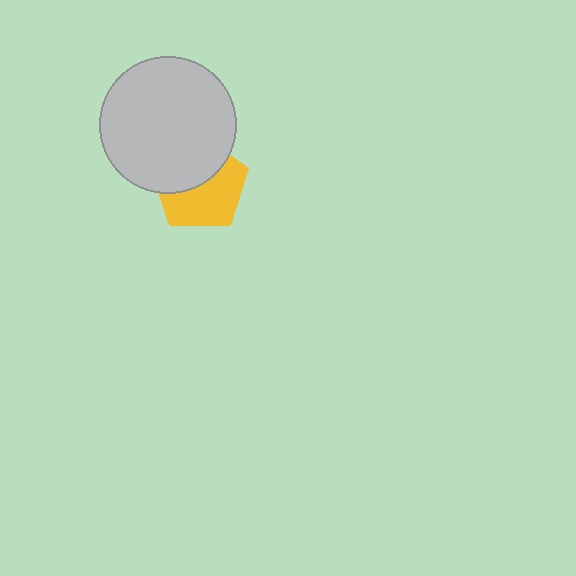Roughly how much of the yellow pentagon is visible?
About half of it is visible (roughly 55%).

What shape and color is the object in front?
The object in front is a light gray circle.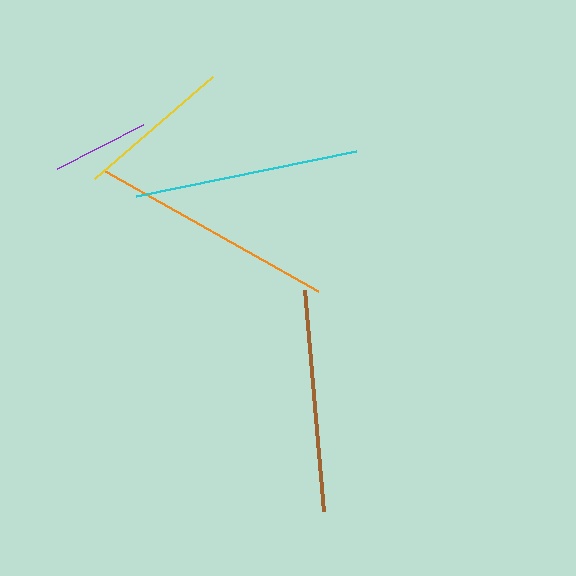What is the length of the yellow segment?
The yellow segment is approximately 156 pixels long.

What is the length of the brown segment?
The brown segment is approximately 221 pixels long.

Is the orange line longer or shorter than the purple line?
The orange line is longer than the purple line.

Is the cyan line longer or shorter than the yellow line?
The cyan line is longer than the yellow line.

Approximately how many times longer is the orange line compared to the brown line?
The orange line is approximately 1.1 times the length of the brown line.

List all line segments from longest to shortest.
From longest to shortest: orange, cyan, brown, yellow, purple.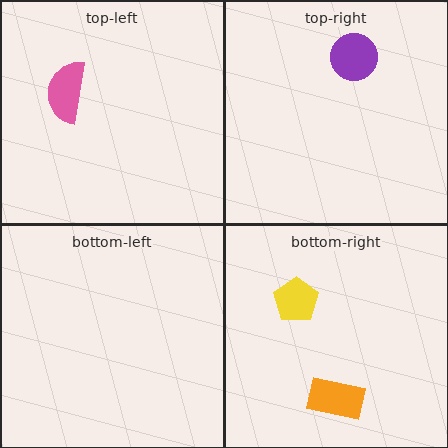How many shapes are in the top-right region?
1.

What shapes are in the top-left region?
The pink semicircle.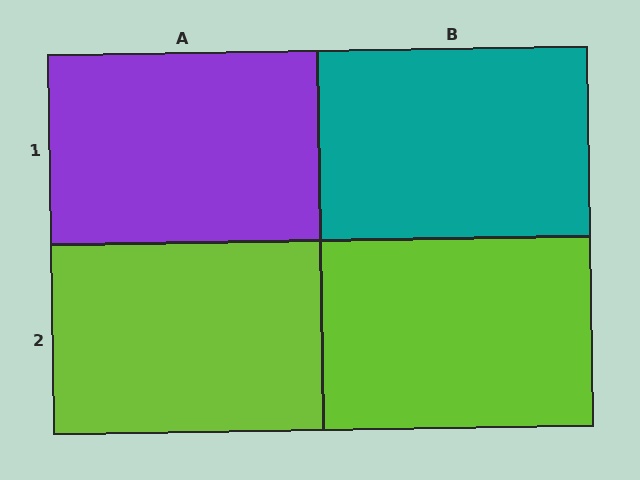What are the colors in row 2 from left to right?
Lime, lime.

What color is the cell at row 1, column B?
Teal.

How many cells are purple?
1 cell is purple.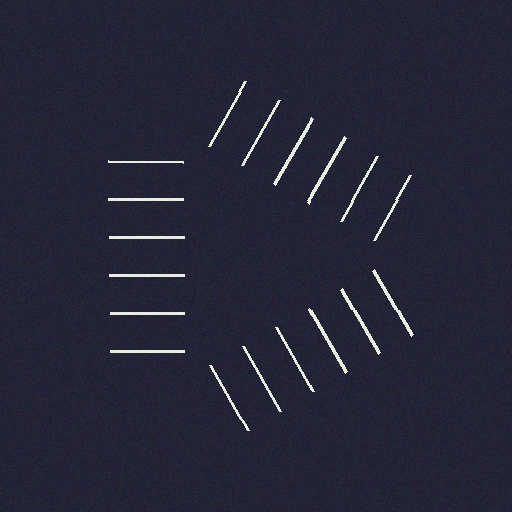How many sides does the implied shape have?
3 sides — the line-ends trace a triangle.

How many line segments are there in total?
18 — 6 along each of the 3 edges.